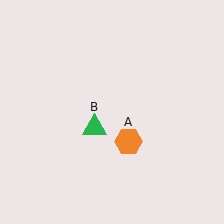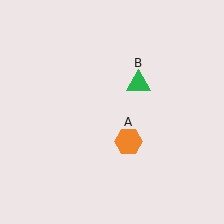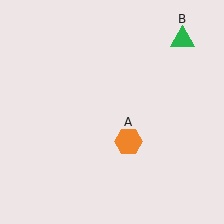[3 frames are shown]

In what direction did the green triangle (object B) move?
The green triangle (object B) moved up and to the right.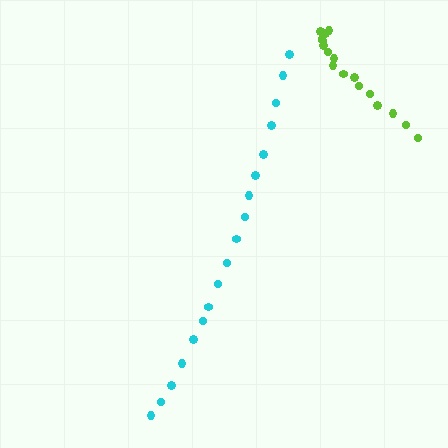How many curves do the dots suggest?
There are 2 distinct paths.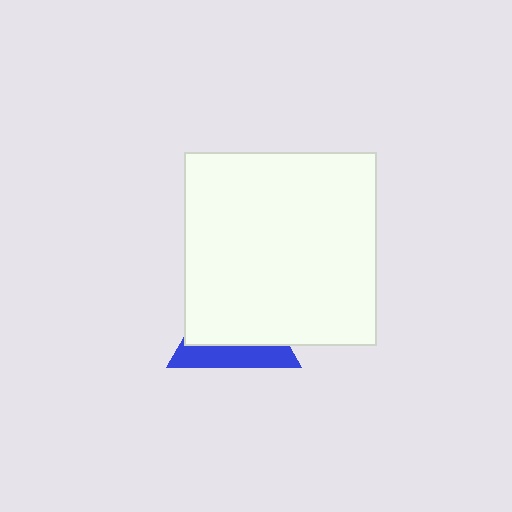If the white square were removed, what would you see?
You would see the complete blue triangle.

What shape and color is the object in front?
The object in front is a white square.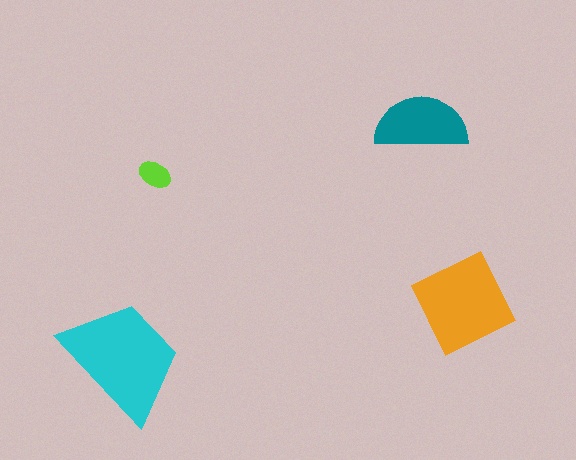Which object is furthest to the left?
The cyan trapezoid is leftmost.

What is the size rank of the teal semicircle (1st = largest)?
3rd.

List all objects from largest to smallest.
The cyan trapezoid, the orange square, the teal semicircle, the lime ellipse.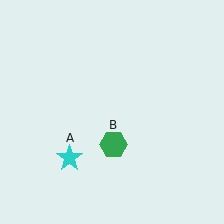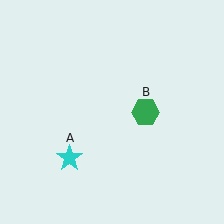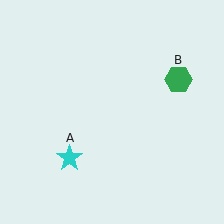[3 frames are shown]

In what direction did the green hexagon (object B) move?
The green hexagon (object B) moved up and to the right.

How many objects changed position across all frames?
1 object changed position: green hexagon (object B).